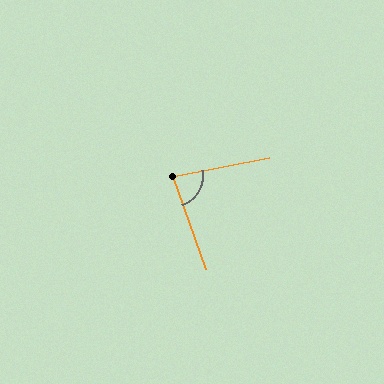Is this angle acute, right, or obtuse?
It is acute.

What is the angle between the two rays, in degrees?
Approximately 81 degrees.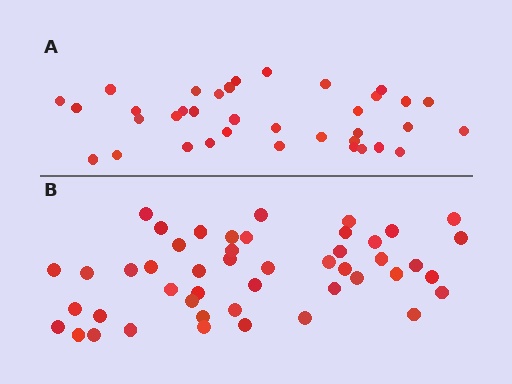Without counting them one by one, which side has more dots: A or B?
Region B (the bottom region) has more dots.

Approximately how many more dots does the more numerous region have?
Region B has roughly 12 or so more dots than region A.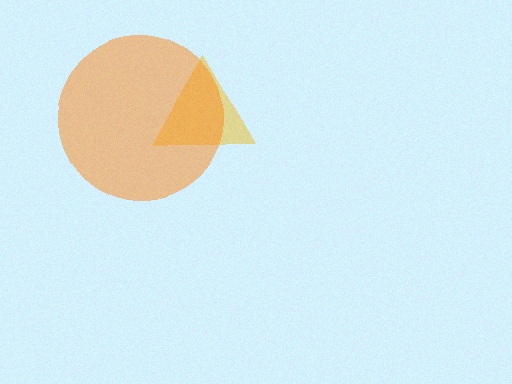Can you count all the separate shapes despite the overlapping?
Yes, there are 2 separate shapes.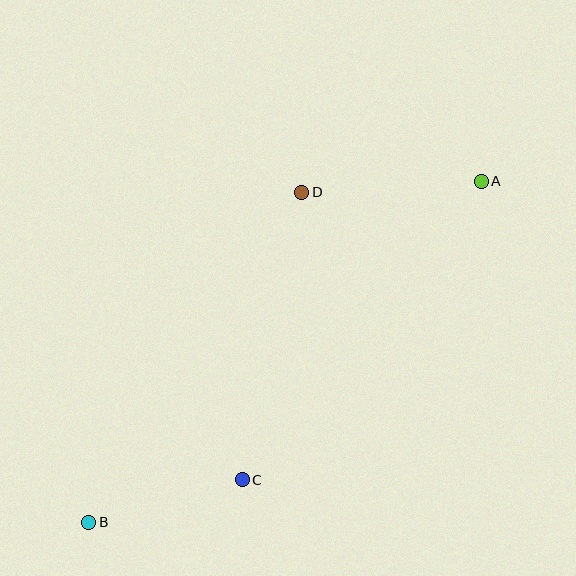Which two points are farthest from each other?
Points A and B are farthest from each other.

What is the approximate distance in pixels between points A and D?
The distance between A and D is approximately 180 pixels.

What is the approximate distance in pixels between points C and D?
The distance between C and D is approximately 293 pixels.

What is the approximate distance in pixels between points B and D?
The distance between B and D is approximately 392 pixels.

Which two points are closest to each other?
Points B and C are closest to each other.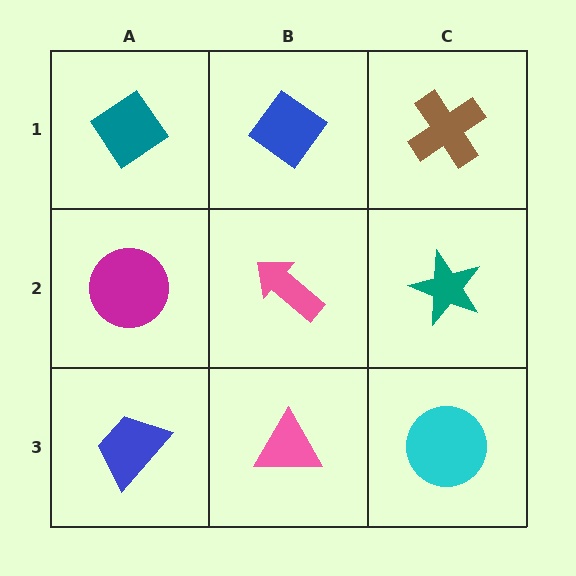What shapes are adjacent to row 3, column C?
A teal star (row 2, column C), a pink triangle (row 3, column B).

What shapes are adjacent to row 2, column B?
A blue diamond (row 1, column B), a pink triangle (row 3, column B), a magenta circle (row 2, column A), a teal star (row 2, column C).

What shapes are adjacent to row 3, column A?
A magenta circle (row 2, column A), a pink triangle (row 3, column B).